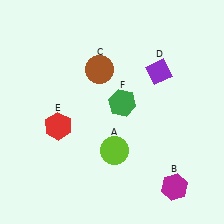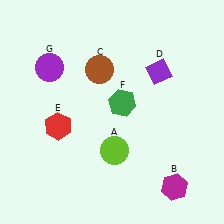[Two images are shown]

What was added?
A purple circle (G) was added in Image 2.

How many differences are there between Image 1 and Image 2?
There is 1 difference between the two images.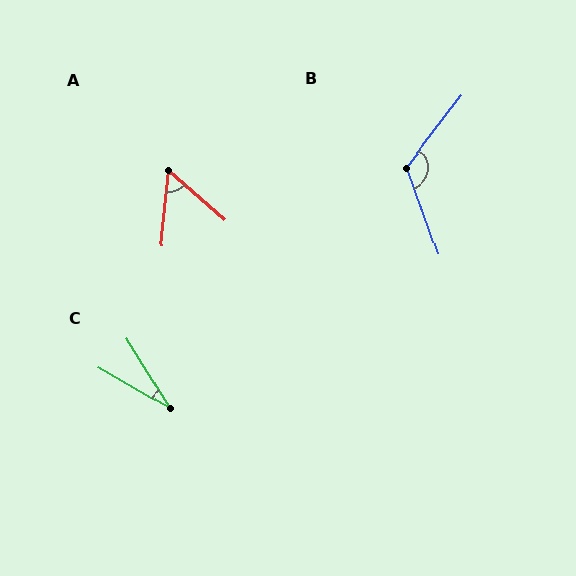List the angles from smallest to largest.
C (28°), A (54°), B (122°).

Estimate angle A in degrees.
Approximately 54 degrees.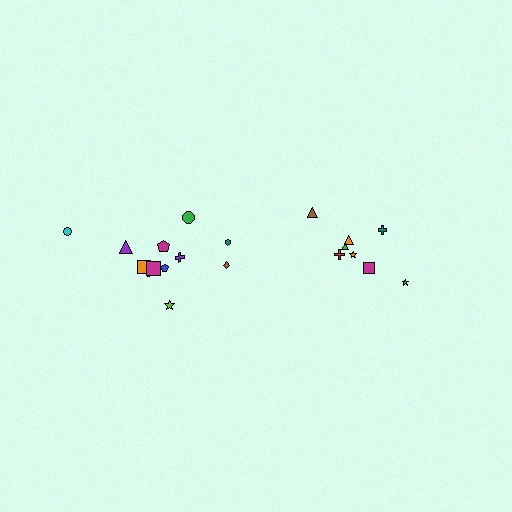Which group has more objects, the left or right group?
The left group.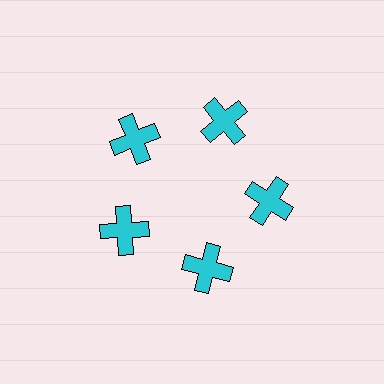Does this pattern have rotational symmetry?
Yes, this pattern has 5-fold rotational symmetry. It looks the same after rotating 72 degrees around the center.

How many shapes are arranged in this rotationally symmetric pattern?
There are 5 shapes, arranged in 5 groups of 1.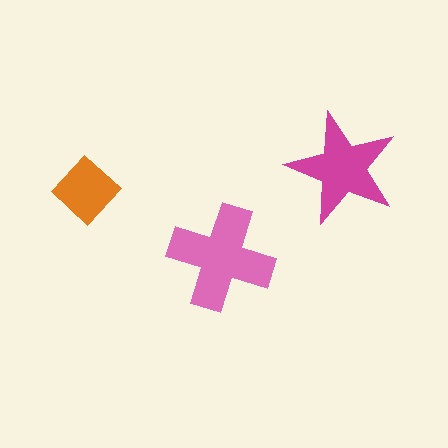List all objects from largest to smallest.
The pink cross, the magenta star, the orange diamond.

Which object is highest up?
The magenta star is topmost.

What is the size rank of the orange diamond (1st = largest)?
3rd.